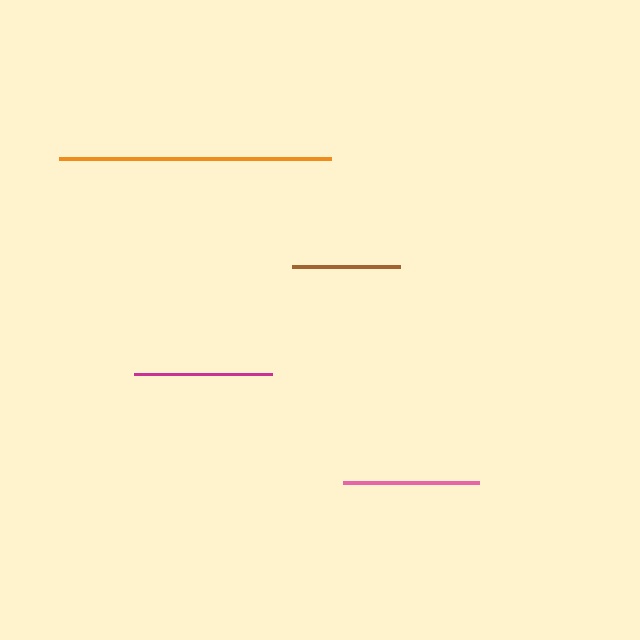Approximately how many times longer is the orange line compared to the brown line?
The orange line is approximately 2.5 times the length of the brown line.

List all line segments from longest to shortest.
From longest to shortest: orange, magenta, pink, brown.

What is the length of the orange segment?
The orange segment is approximately 272 pixels long.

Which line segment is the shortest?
The brown line is the shortest at approximately 108 pixels.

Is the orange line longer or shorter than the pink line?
The orange line is longer than the pink line.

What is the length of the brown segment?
The brown segment is approximately 108 pixels long.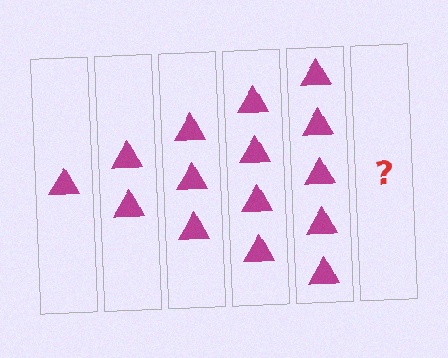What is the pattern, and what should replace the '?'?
The pattern is that each step adds one more triangle. The '?' should be 6 triangles.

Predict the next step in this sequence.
The next step is 6 triangles.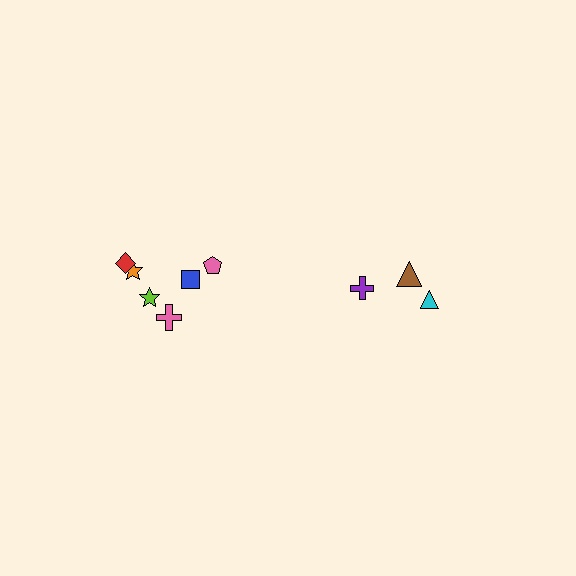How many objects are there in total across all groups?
There are 9 objects.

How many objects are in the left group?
There are 6 objects.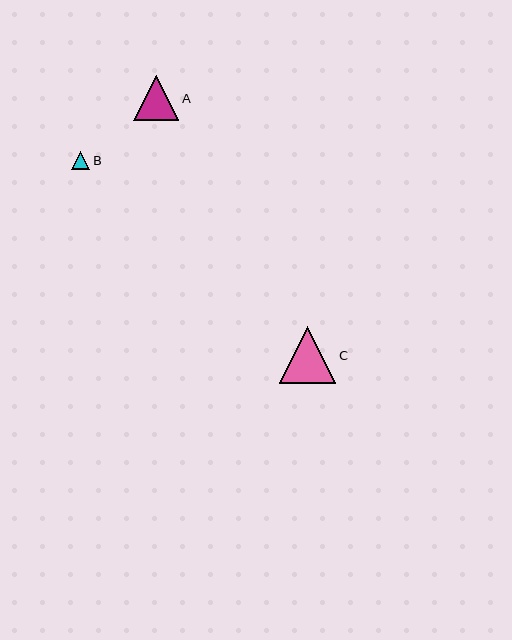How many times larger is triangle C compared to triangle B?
Triangle C is approximately 3.1 times the size of triangle B.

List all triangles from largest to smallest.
From largest to smallest: C, A, B.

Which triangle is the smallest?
Triangle B is the smallest with a size of approximately 18 pixels.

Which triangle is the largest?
Triangle C is the largest with a size of approximately 57 pixels.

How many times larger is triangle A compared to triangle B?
Triangle A is approximately 2.5 times the size of triangle B.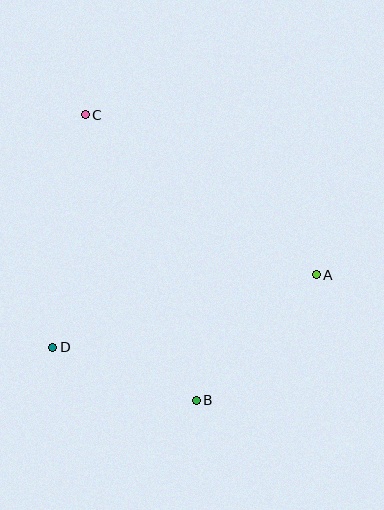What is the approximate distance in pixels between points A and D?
The distance between A and D is approximately 273 pixels.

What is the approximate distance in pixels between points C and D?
The distance between C and D is approximately 235 pixels.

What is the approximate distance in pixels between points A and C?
The distance between A and C is approximately 281 pixels.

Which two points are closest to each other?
Points B and D are closest to each other.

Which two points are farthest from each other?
Points B and C are farthest from each other.